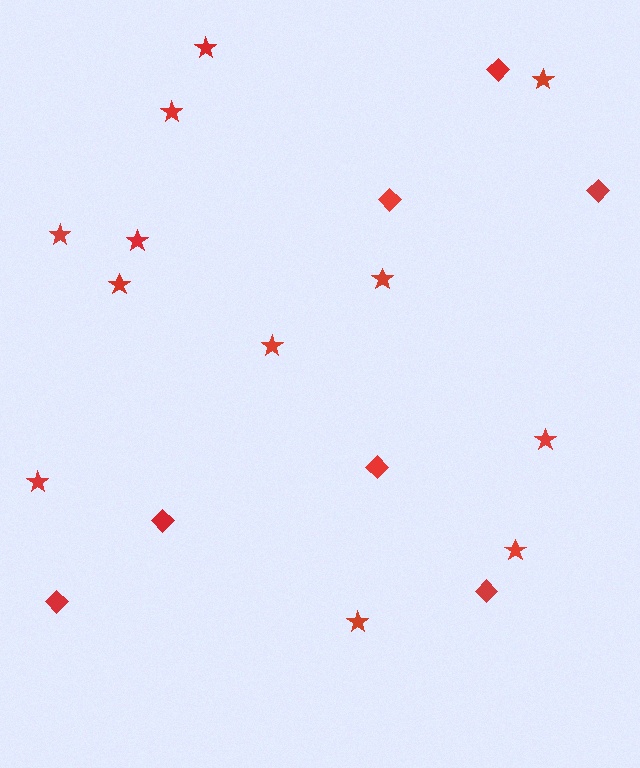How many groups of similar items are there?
There are 2 groups: one group of stars (12) and one group of diamonds (7).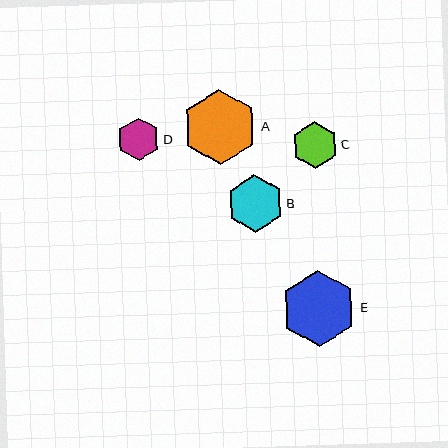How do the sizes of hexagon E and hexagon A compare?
Hexagon E and hexagon A are approximately the same size.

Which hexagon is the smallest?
Hexagon D is the smallest with a size of approximately 42 pixels.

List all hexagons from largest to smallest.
From largest to smallest: E, A, B, C, D.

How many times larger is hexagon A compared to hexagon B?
Hexagon A is approximately 1.3 times the size of hexagon B.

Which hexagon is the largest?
Hexagon E is the largest with a size of approximately 76 pixels.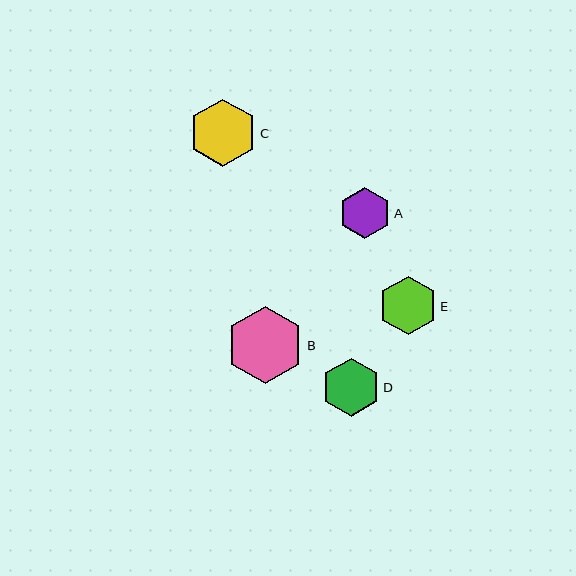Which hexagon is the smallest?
Hexagon A is the smallest with a size of approximately 51 pixels.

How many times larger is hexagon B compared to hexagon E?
Hexagon B is approximately 1.3 times the size of hexagon E.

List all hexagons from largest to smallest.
From largest to smallest: B, C, E, D, A.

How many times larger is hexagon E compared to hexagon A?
Hexagon E is approximately 1.1 times the size of hexagon A.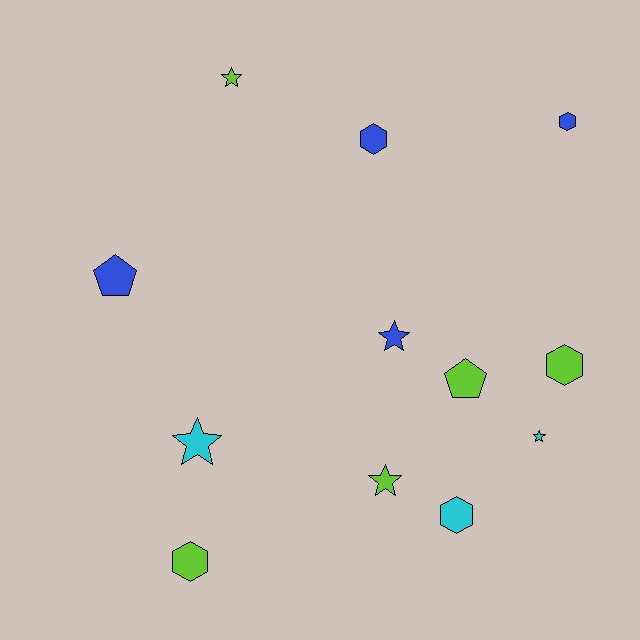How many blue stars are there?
There is 1 blue star.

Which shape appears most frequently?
Star, with 5 objects.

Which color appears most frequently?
Lime, with 5 objects.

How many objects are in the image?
There are 12 objects.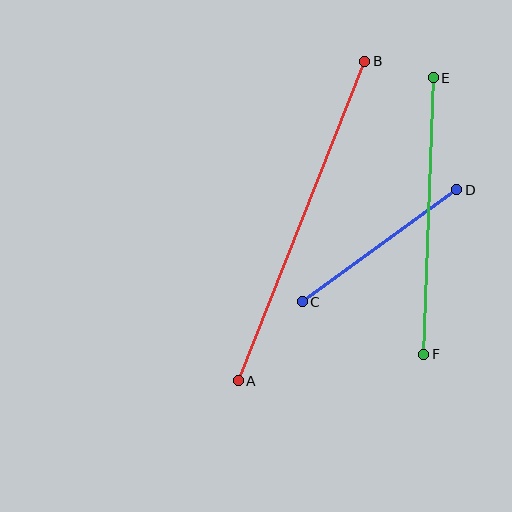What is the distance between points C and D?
The distance is approximately 191 pixels.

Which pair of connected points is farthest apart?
Points A and B are farthest apart.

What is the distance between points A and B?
The distance is approximately 344 pixels.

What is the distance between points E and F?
The distance is approximately 277 pixels.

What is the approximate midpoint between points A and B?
The midpoint is at approximately (302, 221) pixels.